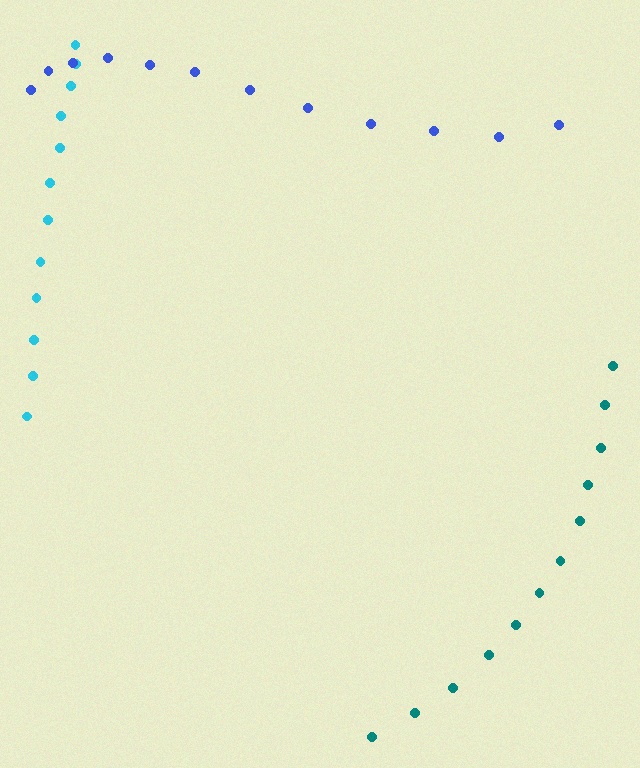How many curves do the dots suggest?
There are 3 distinct paths.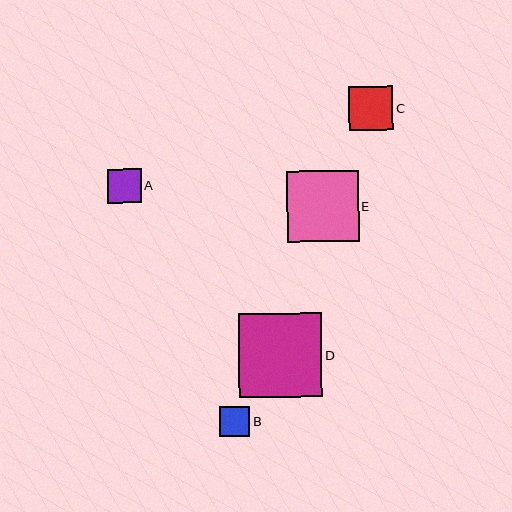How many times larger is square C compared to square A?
Square C is approximately 1.3 times the size of square A.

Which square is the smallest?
Square B is the smallest with a size of approximately 30 pixels.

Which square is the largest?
Square D is the largest with a size of approximately 83 pixels.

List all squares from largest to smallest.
From largest to smallest: D, E, C, A, B.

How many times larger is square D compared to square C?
Square D is approximately 1.9 times the size of square C.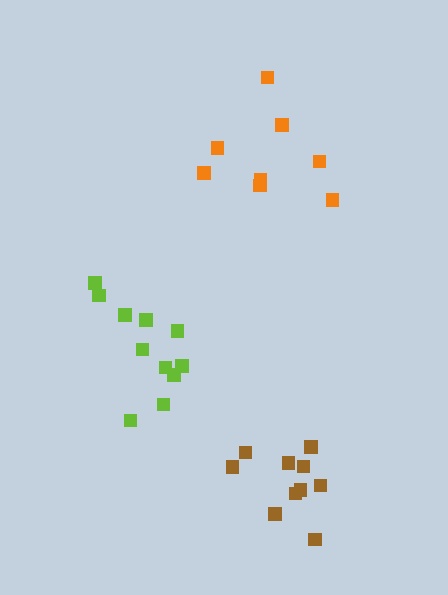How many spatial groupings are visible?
There are 3 spatial groupings.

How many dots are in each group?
Group 1: 10 dots, Group 2: 8 dots, Group 3: 11 dots (29 total).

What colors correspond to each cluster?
The clusters are colored: brown, orange, lime.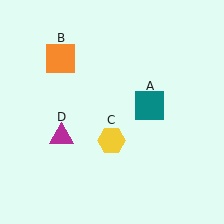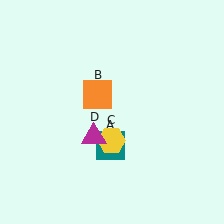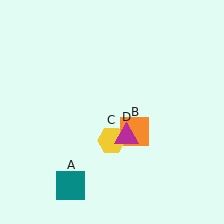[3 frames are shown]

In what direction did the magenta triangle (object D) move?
The magenta triangle (object D) moved right.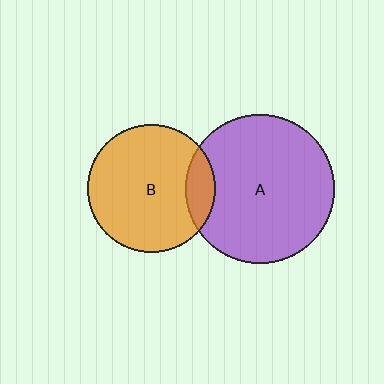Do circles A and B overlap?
Yes.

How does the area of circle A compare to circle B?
Approximately 1.3 times.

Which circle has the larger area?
Circle A (purple).